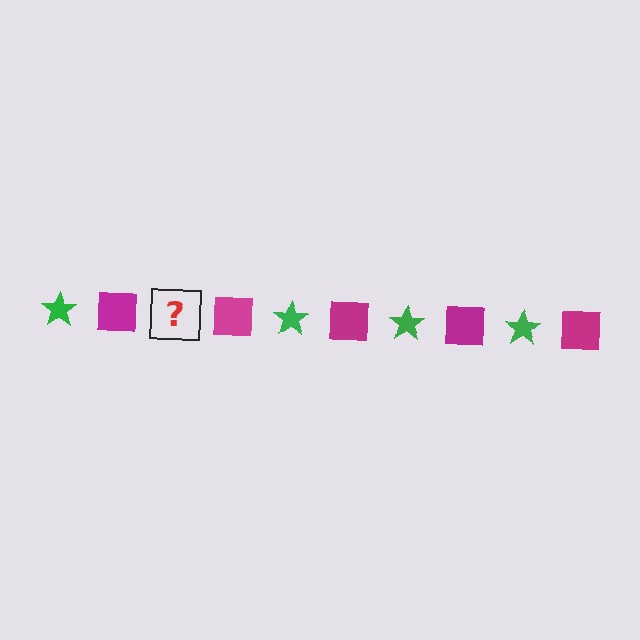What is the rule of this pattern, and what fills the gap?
The rule is that the pattern alternates between green star and magenta square. The gap should be filled with a green star.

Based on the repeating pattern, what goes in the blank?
The blank should be a green star.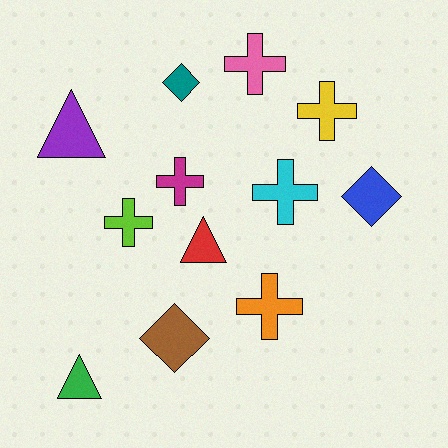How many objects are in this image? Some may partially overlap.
There are 12 objects.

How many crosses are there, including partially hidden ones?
There are 6 crosses.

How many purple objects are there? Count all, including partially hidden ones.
There is 1 purple object.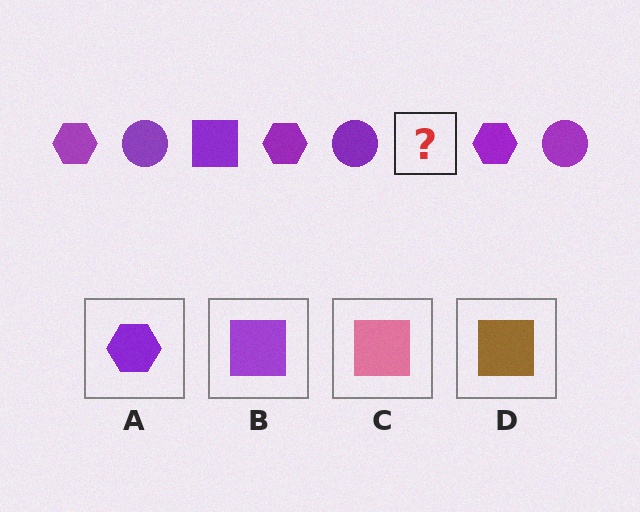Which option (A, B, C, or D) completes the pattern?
B.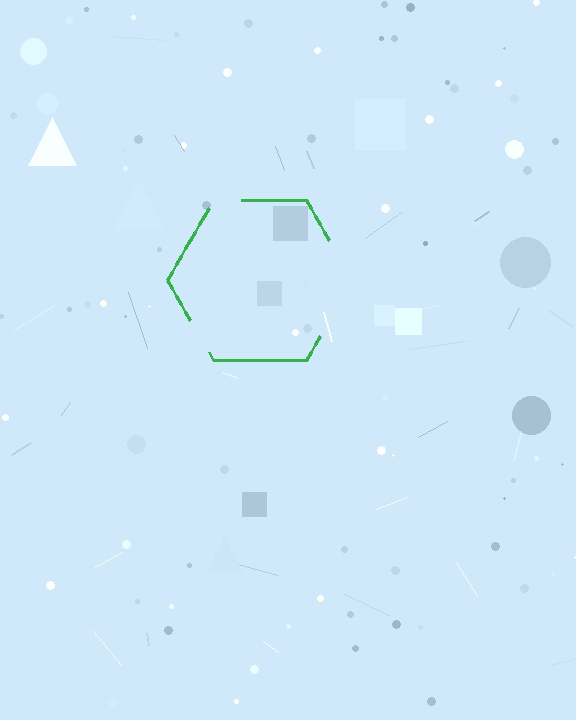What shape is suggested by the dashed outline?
The dashed outline suggests a hexagon.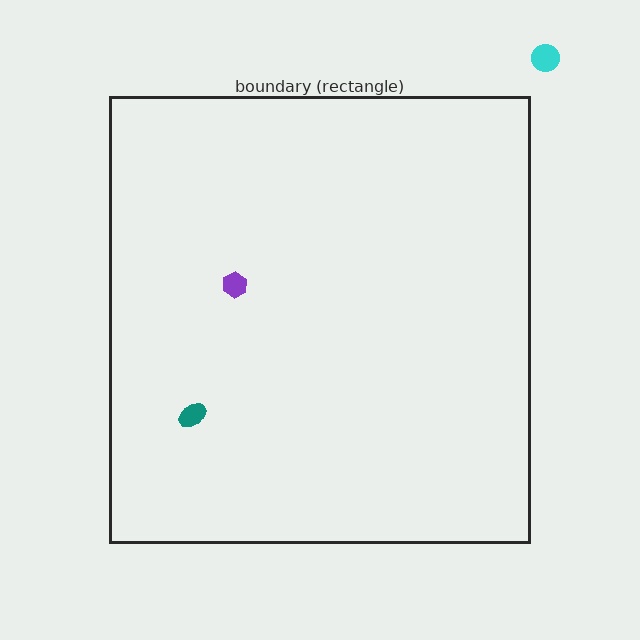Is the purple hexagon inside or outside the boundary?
Inside.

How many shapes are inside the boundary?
2 inside, 1 outside.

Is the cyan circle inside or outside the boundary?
Outside.